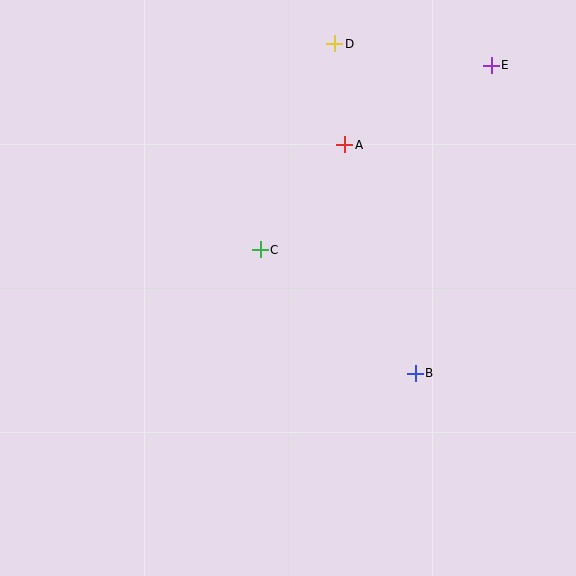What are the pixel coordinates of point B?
Point B is at (415, 373).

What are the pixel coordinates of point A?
Point A is at (345, 145).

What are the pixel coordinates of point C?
Point C is at (260, 250).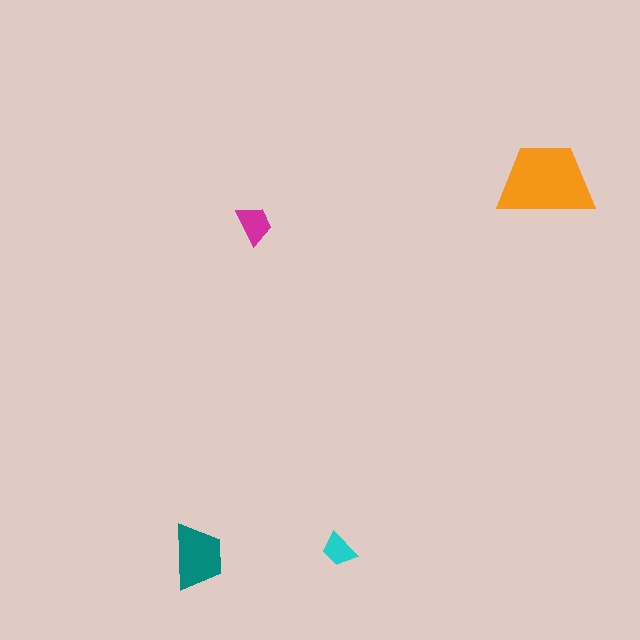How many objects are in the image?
There are 4 objects in the image.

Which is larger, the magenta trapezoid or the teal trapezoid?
The teal one.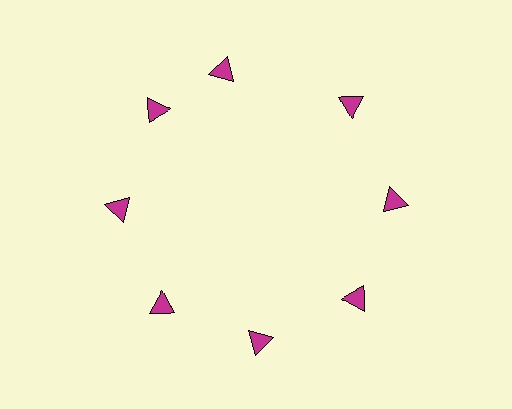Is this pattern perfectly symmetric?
No. The 8 magenta triangles are arranged in a ring, but one element near the 12 o'clock position is rotated out of alignment along the ring, breaking the 8-fold rotational symmetry.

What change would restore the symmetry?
The symmetry would be restored by rotating it back into even spacing with its neighbors so that all 8 triangles sit at equal angles and equal distance from the center.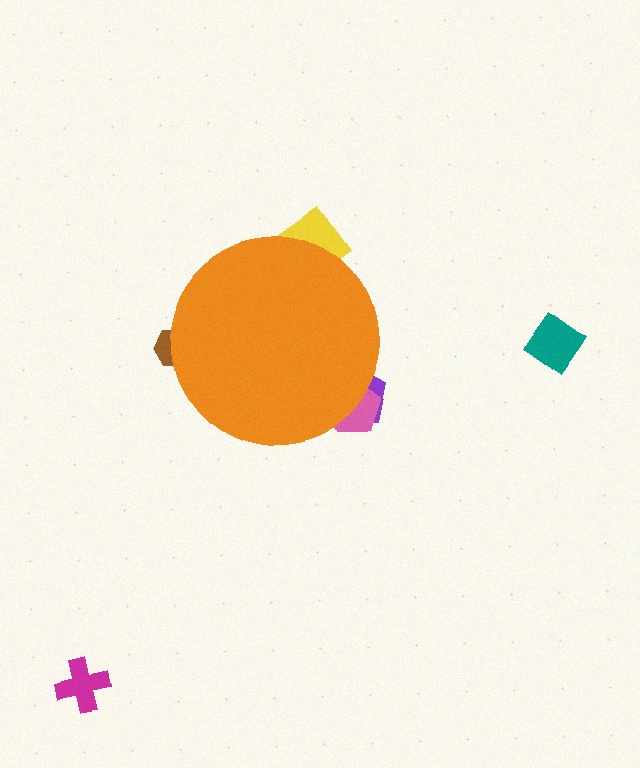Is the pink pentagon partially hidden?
Yes, the pink pentagon is partially hidden behind the orange circle.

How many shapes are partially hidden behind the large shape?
4 shapes are partially hidden.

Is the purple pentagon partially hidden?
Yes, the purple pentagon is partially hidden behind the orange circle.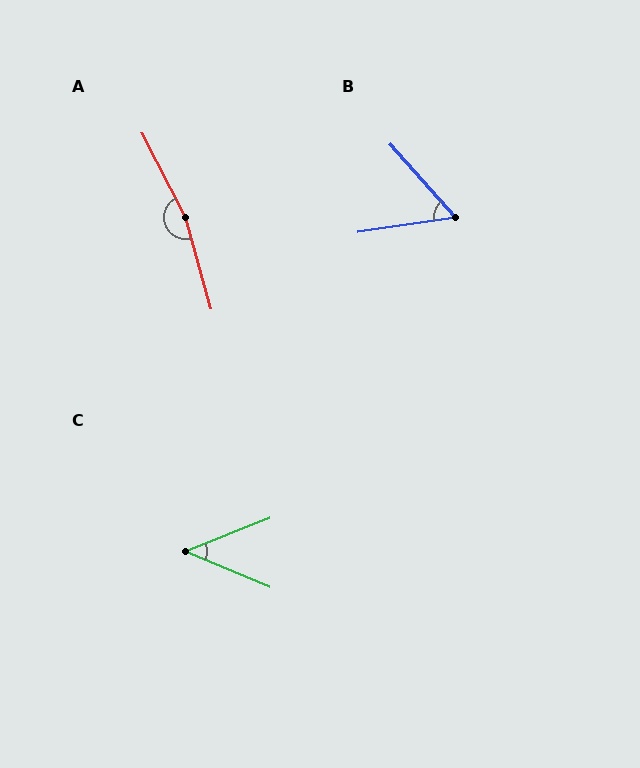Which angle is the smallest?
C, at approximately 45 degrees.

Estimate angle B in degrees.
Approximately 57 degrees.